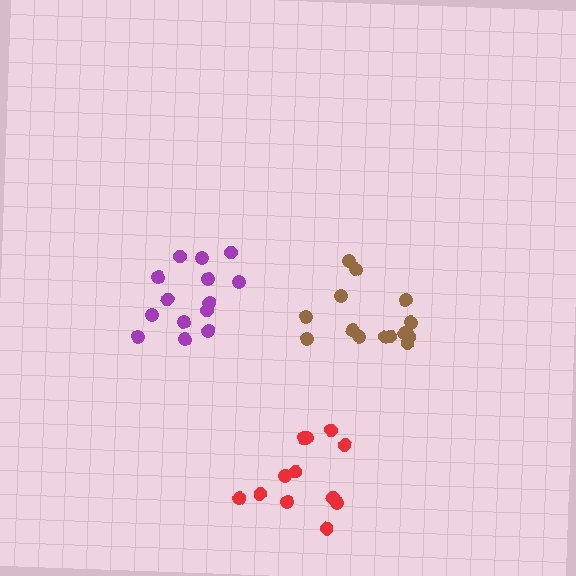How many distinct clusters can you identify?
There are 3 distinct clusters.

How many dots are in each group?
Group 1: 14 dots, Group 2: 14 dots, Group 3: 13 dots (41 total).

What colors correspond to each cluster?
The clusters are colored: purple, brown, red.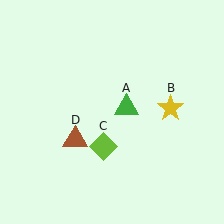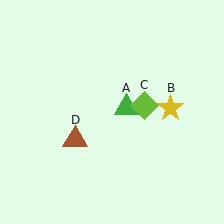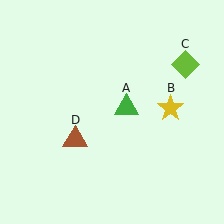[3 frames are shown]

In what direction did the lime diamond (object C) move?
The lime diamond (object C) moved up and to the right.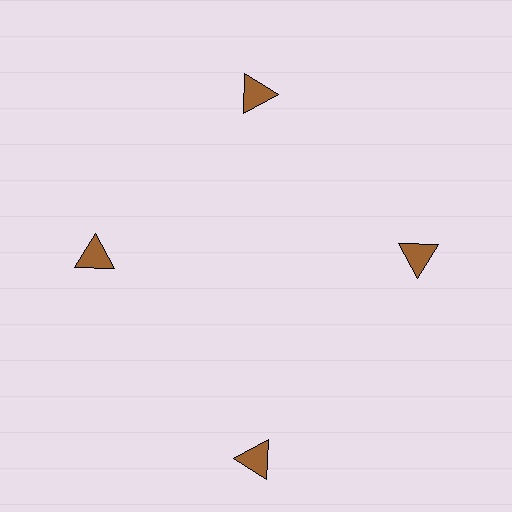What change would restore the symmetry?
The symmetry would be restored by moving it inward, back onto the ring so that all 4 triangles sit at equal angles and equal distance from the center.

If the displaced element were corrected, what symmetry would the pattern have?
It would have 4-fold rotational symmetry — the pattern would map onto itself every 90 degrees.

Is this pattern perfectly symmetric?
No. The 4 brown triangles are arranged in a ring, but one element near the 6 o'clock position is pushed outward from the center, breaking the 4-fold rotational symmetry.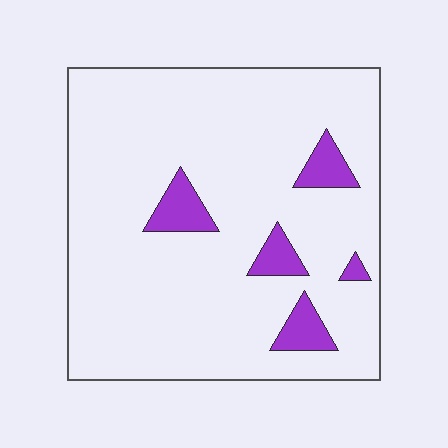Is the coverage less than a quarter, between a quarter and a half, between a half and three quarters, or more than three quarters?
Less than a quarter.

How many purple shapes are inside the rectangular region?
5.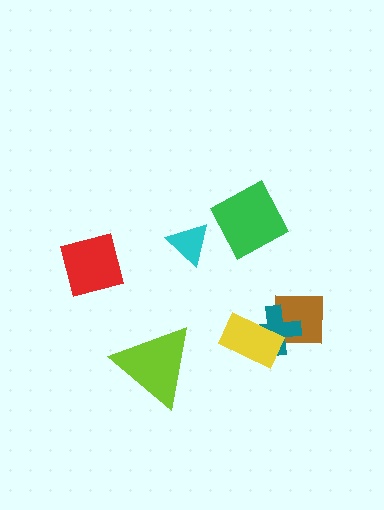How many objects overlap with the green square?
0 objects overlap with the green square.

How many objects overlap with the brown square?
2 objects overlap with the brown square.